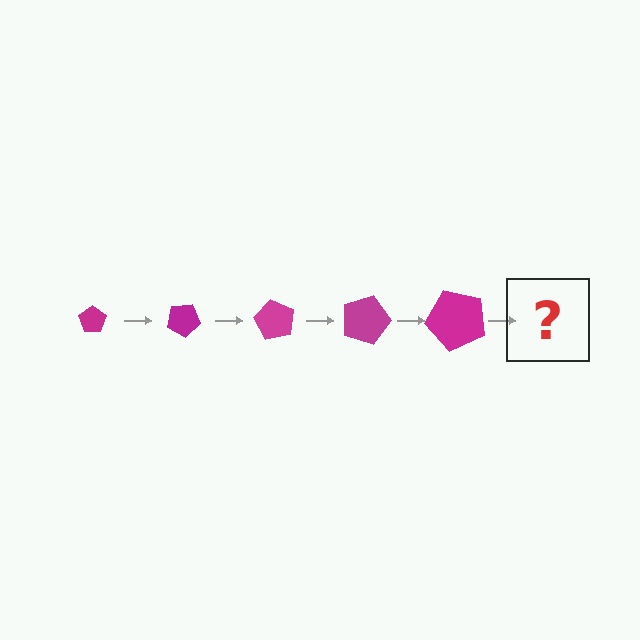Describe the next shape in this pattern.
It should be a pentagon, larger than the previous one and rotated 150 degrees from the start.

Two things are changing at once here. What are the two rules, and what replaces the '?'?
The two rules are that the pentagon grows larger each step and it rotates 30 degrees each step. The '?' should be a pentagon, larger than the previous one and rotated 150 degrees from the start.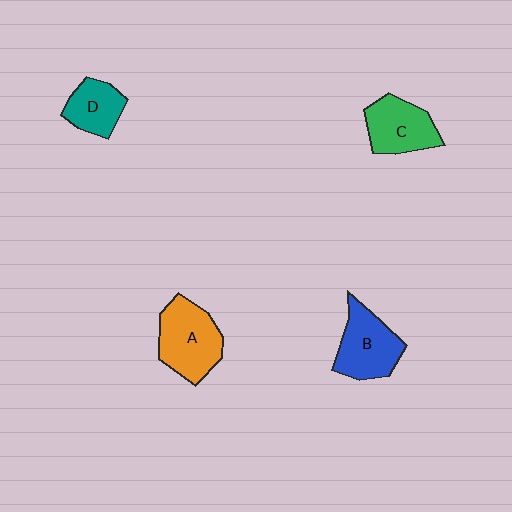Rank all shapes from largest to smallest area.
From largest to smallest: A (orange), B (blue), C (green), D (teal).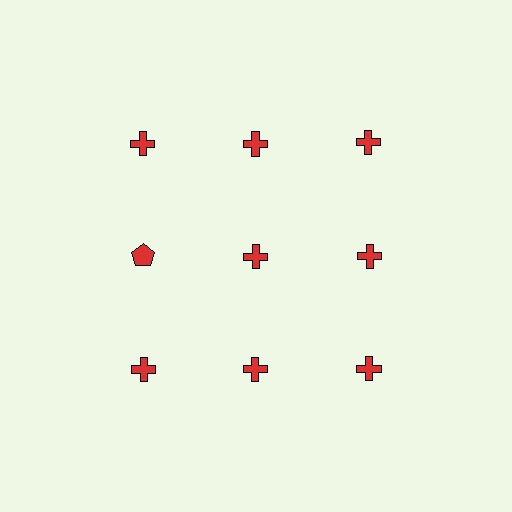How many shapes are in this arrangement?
There are 9 shapes arranged in a grid pattern.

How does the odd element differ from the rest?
It has a different shape: pentagon instead of cross.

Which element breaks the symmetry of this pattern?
The red pentagon in the second row, leftmost column breaks the symmetry. All other shapes are red crosses.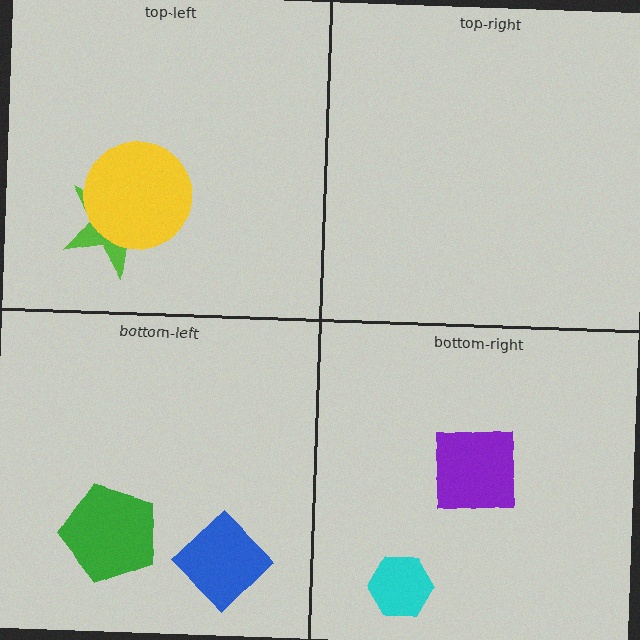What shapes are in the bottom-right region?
The purple square, the cyan hexagon.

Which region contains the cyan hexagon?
The bottom-right region.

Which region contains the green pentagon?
The bottom-left region.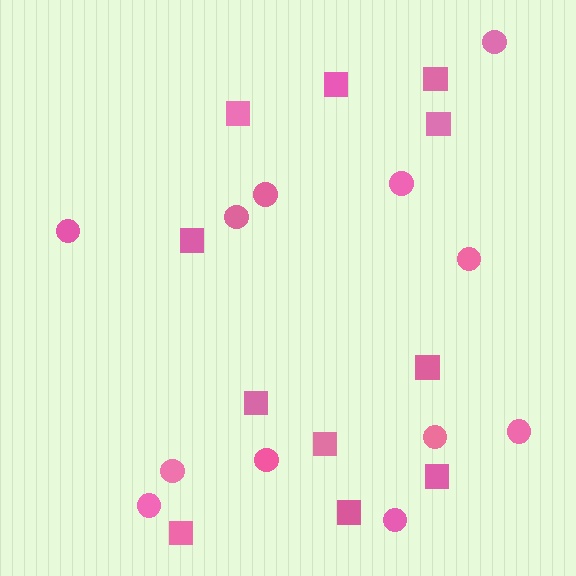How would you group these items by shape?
There are 2 groups: one group of squares (11) and one group of circles (12).